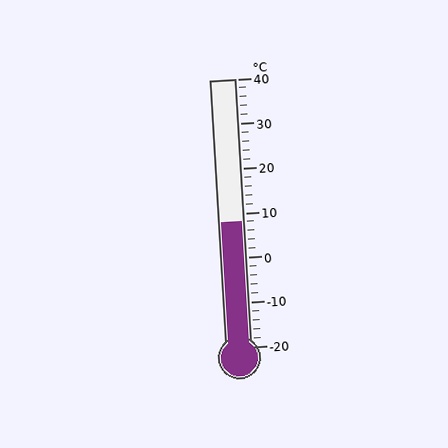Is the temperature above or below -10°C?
The temperature is above -10°C.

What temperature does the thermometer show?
The thermometer shows approximately 8°C.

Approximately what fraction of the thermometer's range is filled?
The thermometer is filled to approximately 45% of its range.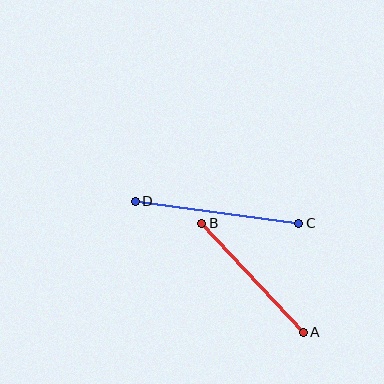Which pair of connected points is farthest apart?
Points C and D are farthest apart.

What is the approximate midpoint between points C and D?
The midpoint is at approximately (217, 212) pixels.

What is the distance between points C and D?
The distance is approximately 165 pixels.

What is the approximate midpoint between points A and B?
The midpoint is at approximately (252, 278) pixels.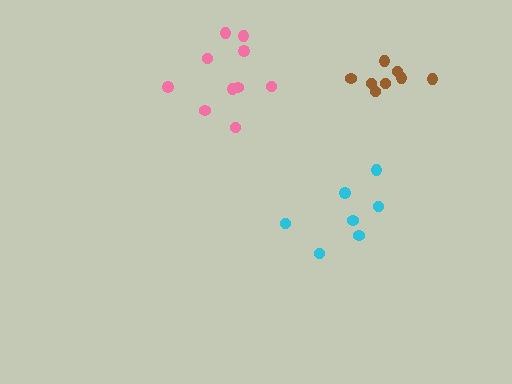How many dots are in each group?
Group 1: 7 dots, Group 2: 8 dots, Group 3: 10 dots (25 total).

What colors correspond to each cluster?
The clusters are colored: cyan, brown, pink.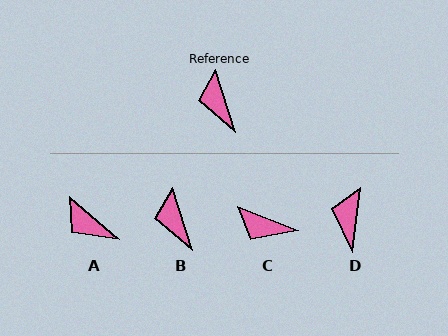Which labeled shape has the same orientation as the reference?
B.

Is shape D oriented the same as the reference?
No, it is off by about 25 degrees.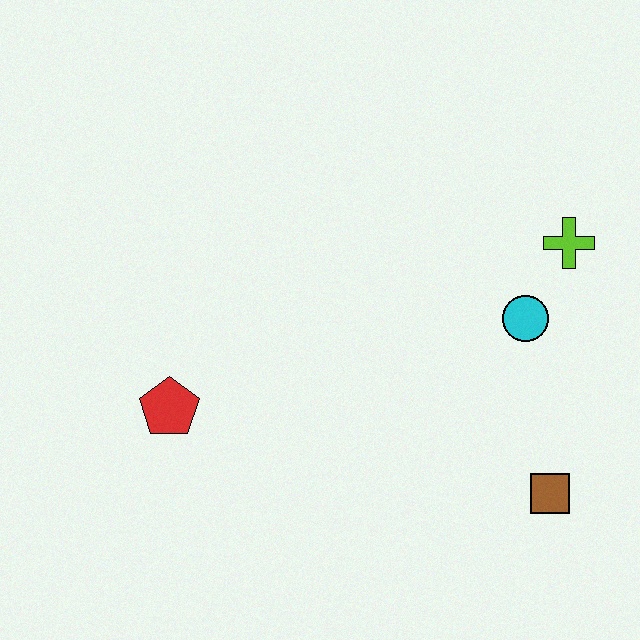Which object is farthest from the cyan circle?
The red pentagon is farthest from the cyan circle.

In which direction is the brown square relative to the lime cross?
The brown square is below the lime cross.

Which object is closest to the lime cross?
The cyan circle is closest to the lime cross.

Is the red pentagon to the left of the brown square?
Yes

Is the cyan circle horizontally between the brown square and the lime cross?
No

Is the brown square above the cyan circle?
No